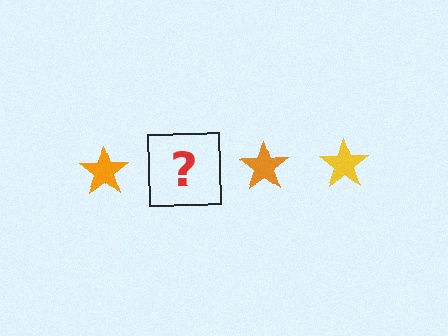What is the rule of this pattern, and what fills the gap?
The rule is that the pattern cycles through orange, yellow stars. The gap should be filled with a yellow star.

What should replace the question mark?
The question mark should be replaced with a yellow star.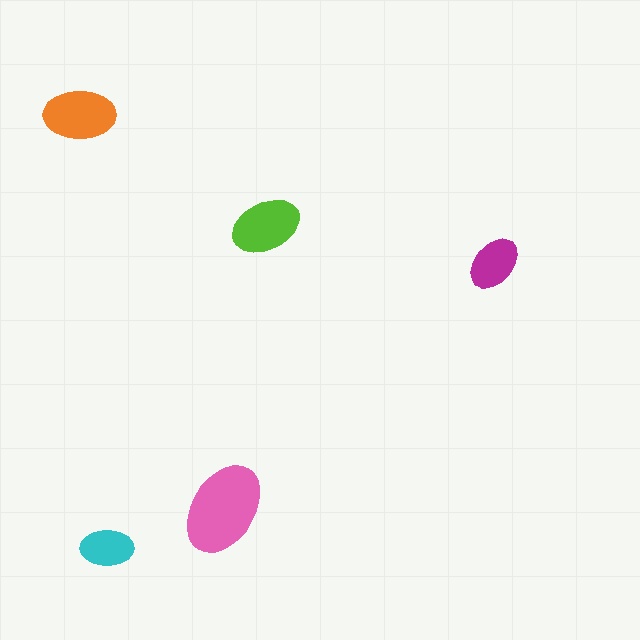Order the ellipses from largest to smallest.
the pink one, the orange one, the lime one, the magenta one, the cyan one.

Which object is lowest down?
The cyan ellipse is bottommost.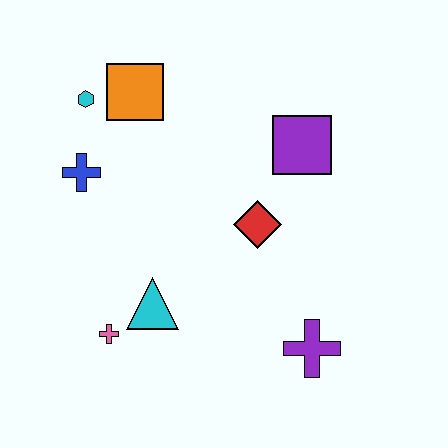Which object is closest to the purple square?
The red diamond is closest to the purple square.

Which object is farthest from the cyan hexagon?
The purple cross is farthest from the cyan hexagon.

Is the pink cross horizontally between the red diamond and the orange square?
No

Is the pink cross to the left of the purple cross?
Yes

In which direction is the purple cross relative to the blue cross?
The purple cross is to the right of the blue cross.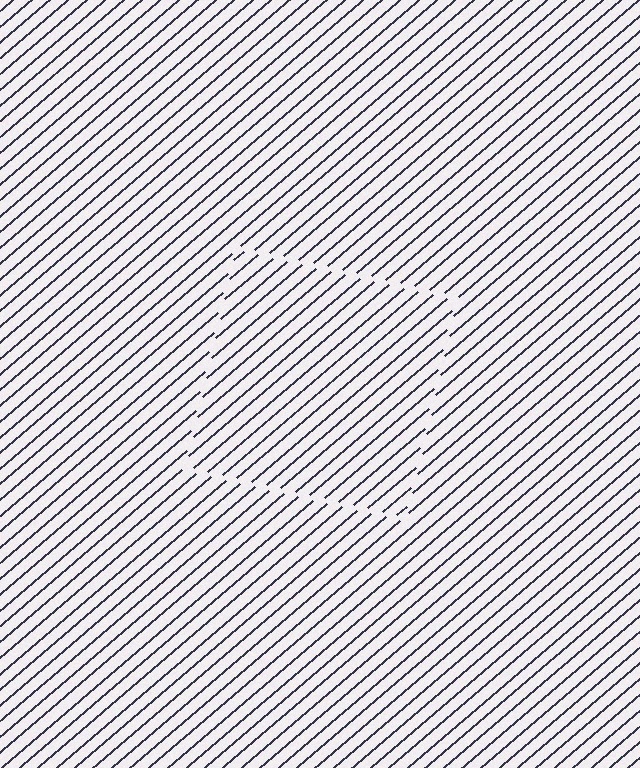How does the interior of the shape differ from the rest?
The interior of the shape contains the same grating, shifted by half a period — the contour is defined by the phase discontinuity where line-ends from the inner and outer gratings abut.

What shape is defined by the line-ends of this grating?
An illusory square. The interior of the shape contains the same grating, shifted by half a period — the contour is defined by the phase discontinuity where line-ends from the inner and outer gratings abut.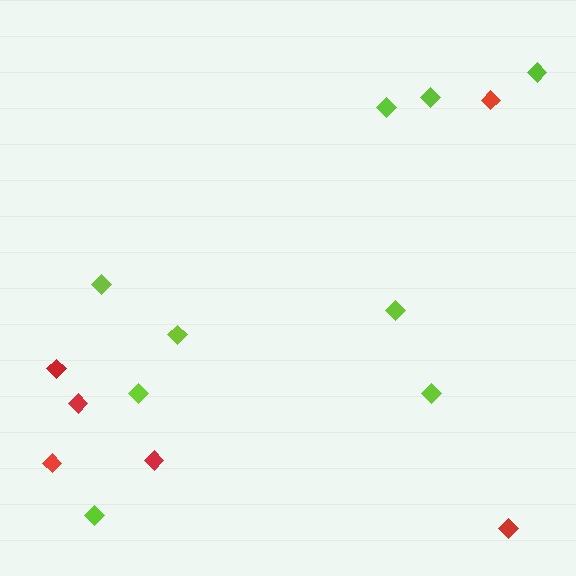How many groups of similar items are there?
There are 2 groups: one group of red diamonds (6) and one group of lime diamonds (9).